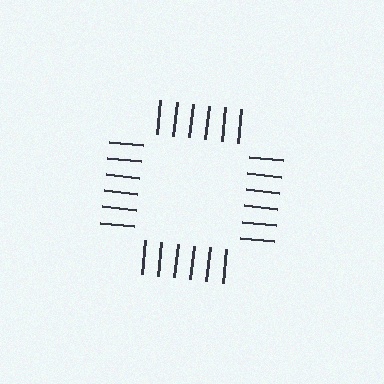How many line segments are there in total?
24 — 6 along each of the 4 edges.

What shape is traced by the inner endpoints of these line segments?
An illusory square — the line segments terminate on its edges but no continuous stroke is drawn.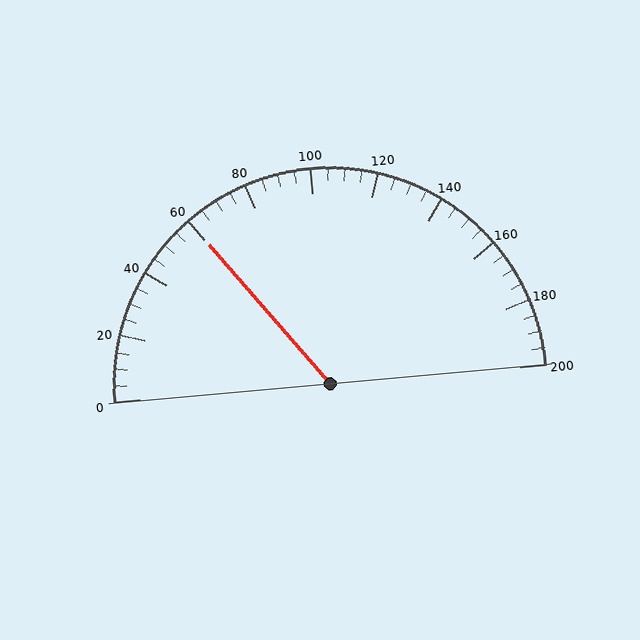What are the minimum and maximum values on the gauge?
The gauge ranges from 0 to 200.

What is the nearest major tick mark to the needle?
The nearest major tick mark is 60.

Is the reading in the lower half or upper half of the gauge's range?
The reading is in the lower half of the range (0 to 200).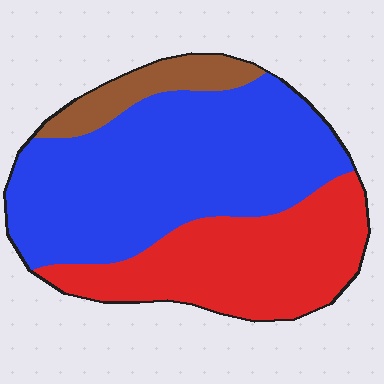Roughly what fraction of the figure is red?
Red covers 34% of the figure.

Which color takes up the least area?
Brown, at roughly 10%.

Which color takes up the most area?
Blue, at roughly 55%.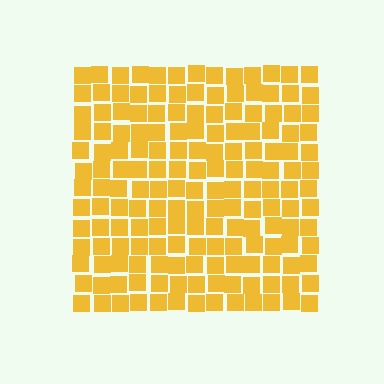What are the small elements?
The small elements are squares.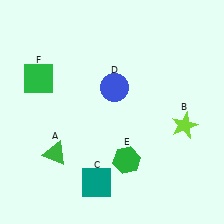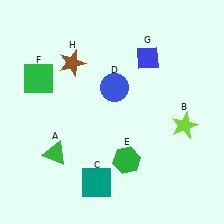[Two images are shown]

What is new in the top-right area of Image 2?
A blue diamond (G) was added in the top-right area of Image 2.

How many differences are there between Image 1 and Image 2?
There are 2 differences between the two images.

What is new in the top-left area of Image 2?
A brown star (H) was added in the top-left area of Image 2.